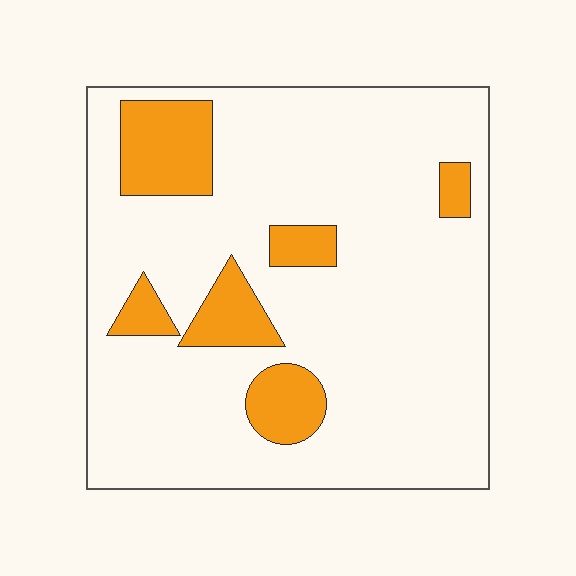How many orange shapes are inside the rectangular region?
6.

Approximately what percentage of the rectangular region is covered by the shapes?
Approximately 15%.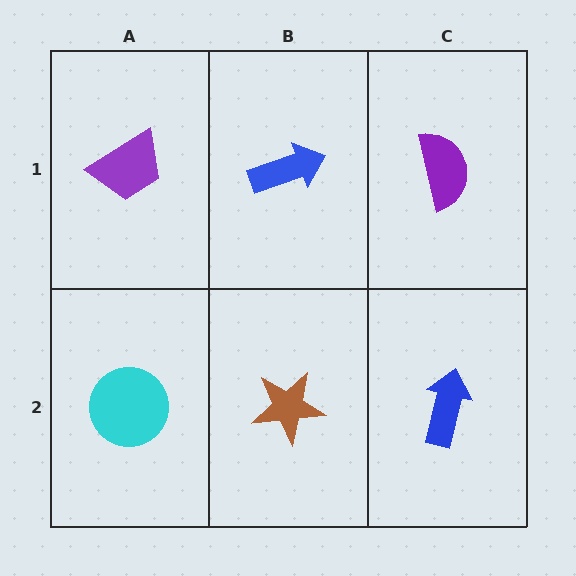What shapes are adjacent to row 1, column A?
A cyan circle (row 2, column A), a blue arrow (row 1, column B).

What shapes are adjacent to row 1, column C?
A blue arrow (row 2, column C), a blue arrow (row 1, column B).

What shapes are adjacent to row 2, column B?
A blue arrow (row 1, column B), a cyan circle (row 2, column A), a blue arrow (row 2, column C).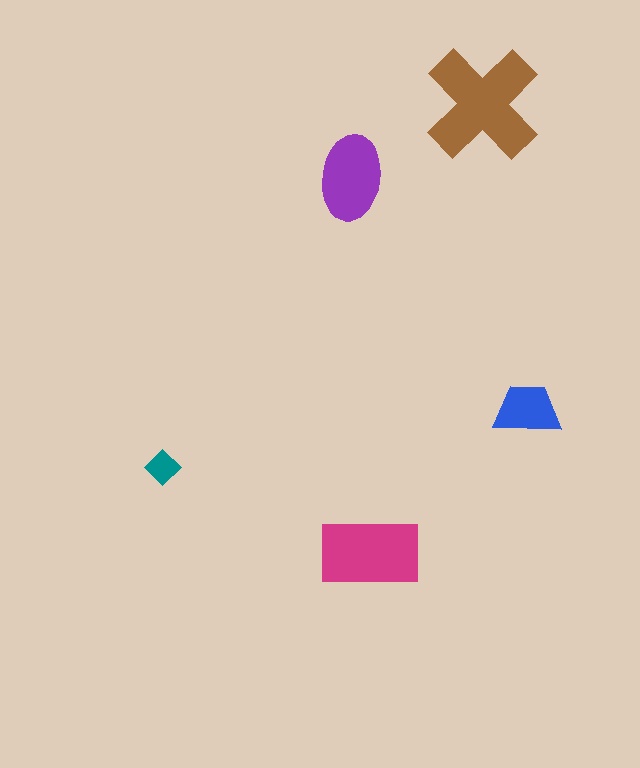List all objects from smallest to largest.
The teal diamond, the blue trapezoid, the purple ellipse, the magenta rectangle, the brown cross.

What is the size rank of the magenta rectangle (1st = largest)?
2nd.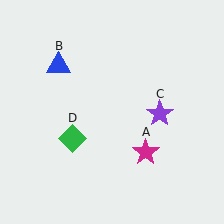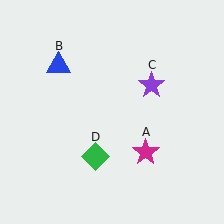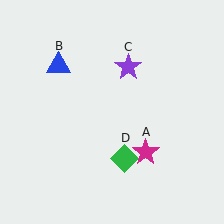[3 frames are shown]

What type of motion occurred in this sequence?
The purple star (object C), green diamond (object D) rotated counterclockwise around the center of the scene.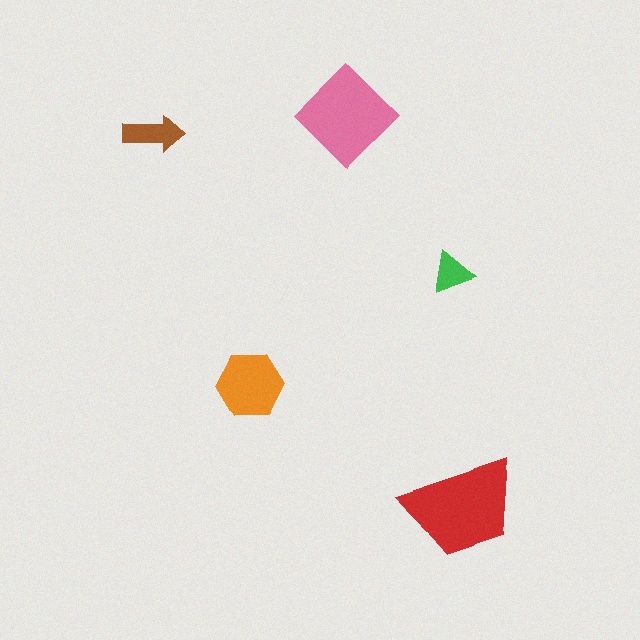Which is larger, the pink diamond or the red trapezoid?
The red trapezoid.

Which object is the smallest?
The green triangle.